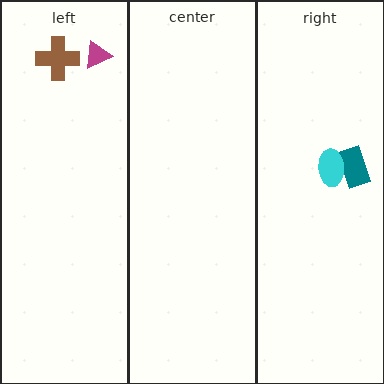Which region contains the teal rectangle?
The right region.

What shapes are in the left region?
The magenta triangle, the brown cross.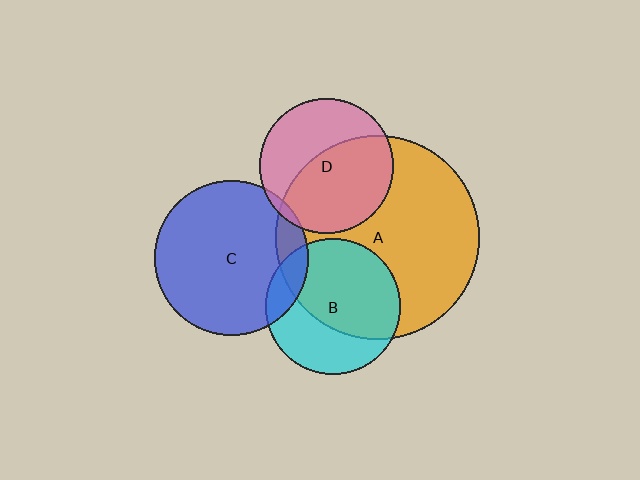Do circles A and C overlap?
Yes.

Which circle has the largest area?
Circle A (orange).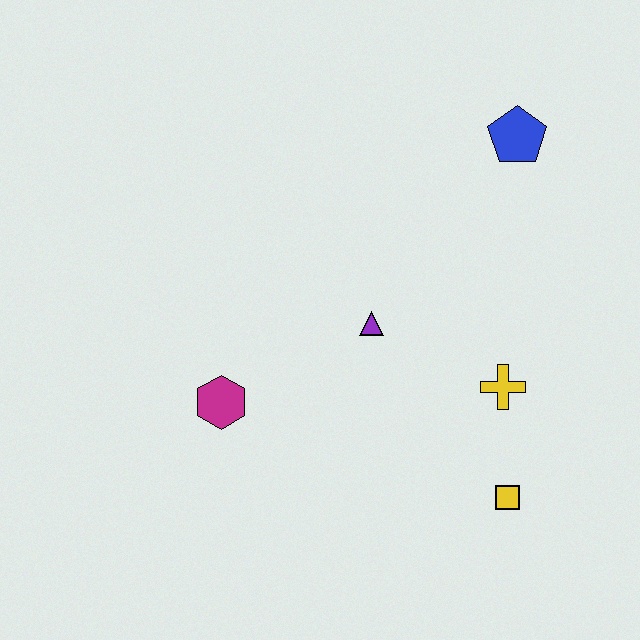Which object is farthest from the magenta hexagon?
The blue pentagon is farthest from the magenta hexagon.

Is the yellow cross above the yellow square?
Yes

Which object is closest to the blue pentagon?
The purple triangle is closest to the blue pentagon.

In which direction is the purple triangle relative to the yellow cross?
The purple triangle is to the left of the yellow cross.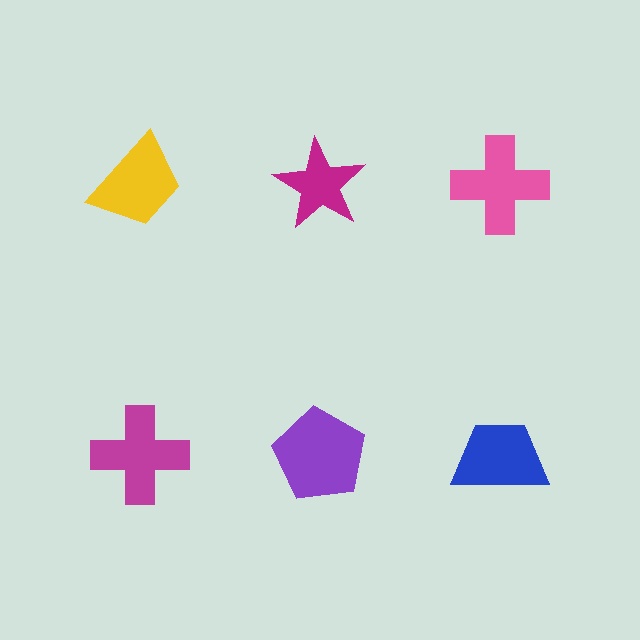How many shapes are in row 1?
3 shapes.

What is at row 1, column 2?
A magenta star.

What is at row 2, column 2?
A purple pentagon.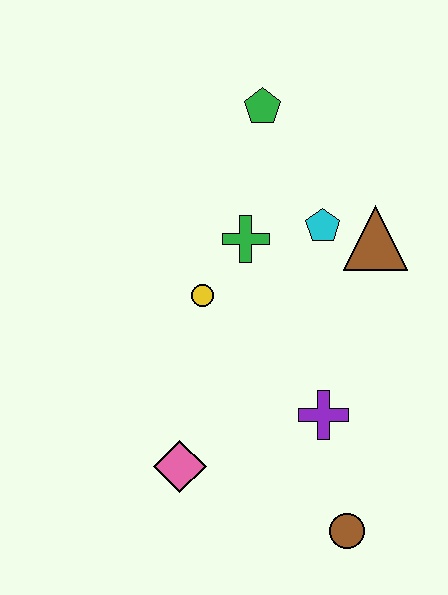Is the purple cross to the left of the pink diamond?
No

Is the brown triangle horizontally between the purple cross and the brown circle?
No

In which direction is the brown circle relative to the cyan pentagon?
The brown circle is below the cyan pentagon.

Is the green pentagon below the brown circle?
No